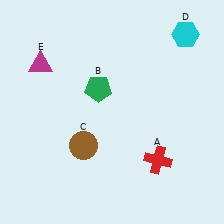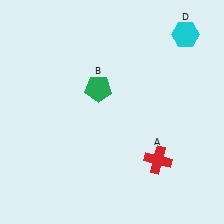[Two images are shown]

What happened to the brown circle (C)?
The brown circle (C) was removed in Image 2. It was in the bottom-left area of Image 1.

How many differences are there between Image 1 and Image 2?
There are 2 differences between the two images.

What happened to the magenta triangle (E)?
The magenta triangle (E) was removed in Image 2. It was in the top-left area of Image 1.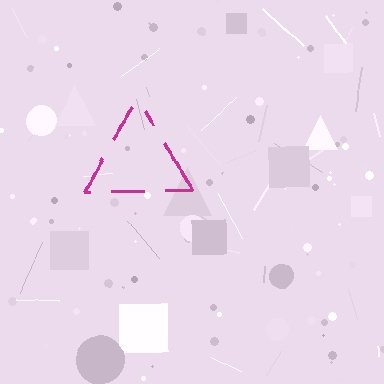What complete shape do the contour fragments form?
The contour fragments form a triangle.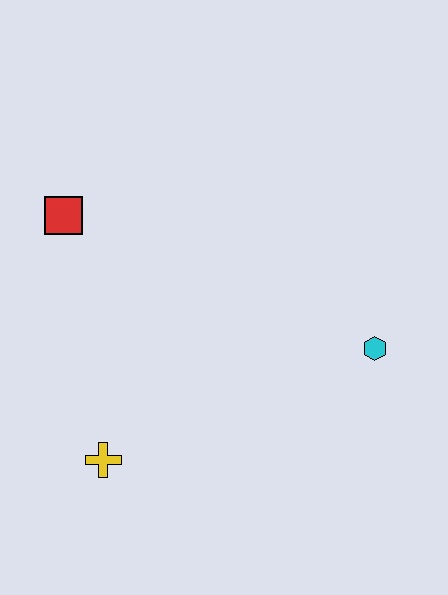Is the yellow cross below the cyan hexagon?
Yes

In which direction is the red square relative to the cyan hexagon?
The red square is to the left of the cyan hexagon.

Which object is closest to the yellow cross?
The red square is closest to the yellow cross.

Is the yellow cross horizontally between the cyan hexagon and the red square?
Yes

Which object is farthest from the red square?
The cyan hexagon is farthest from the red square.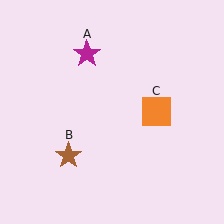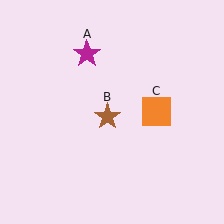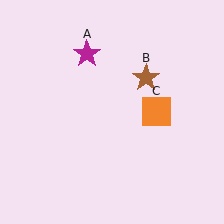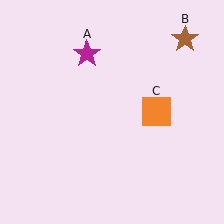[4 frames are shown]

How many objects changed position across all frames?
1 object changed position: brown star (object B).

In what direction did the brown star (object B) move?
The brown star (object B) moved up and to the right.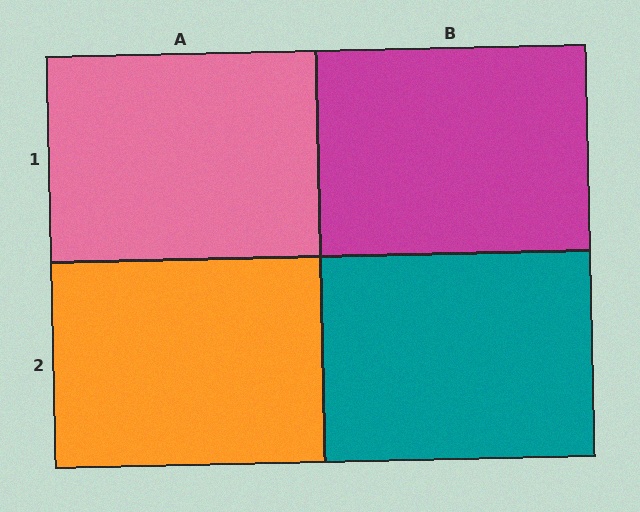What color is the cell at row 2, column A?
Orange.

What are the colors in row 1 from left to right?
Pink, magenta.